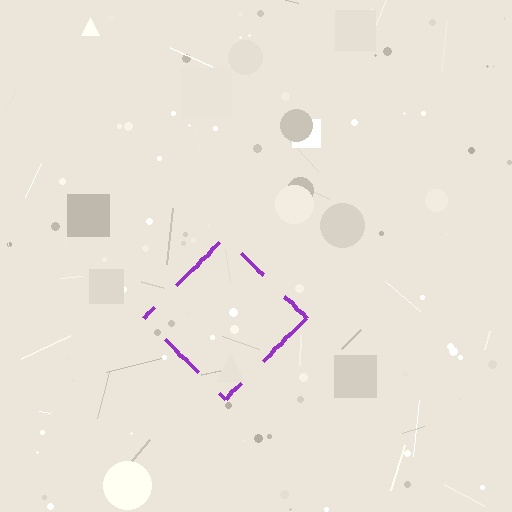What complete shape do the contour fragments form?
The contour fragments form a diamond.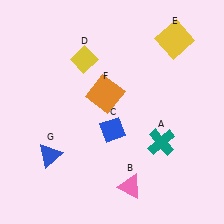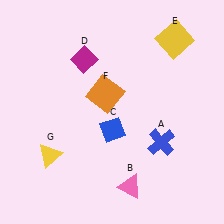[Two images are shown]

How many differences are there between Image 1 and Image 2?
There are 3 differences between the two images.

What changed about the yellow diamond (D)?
In Image 1, D is yellow. In Image 2, it changed to magenta.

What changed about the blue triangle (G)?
In Image 1, G is blue. In Image 2, it changed to yellow.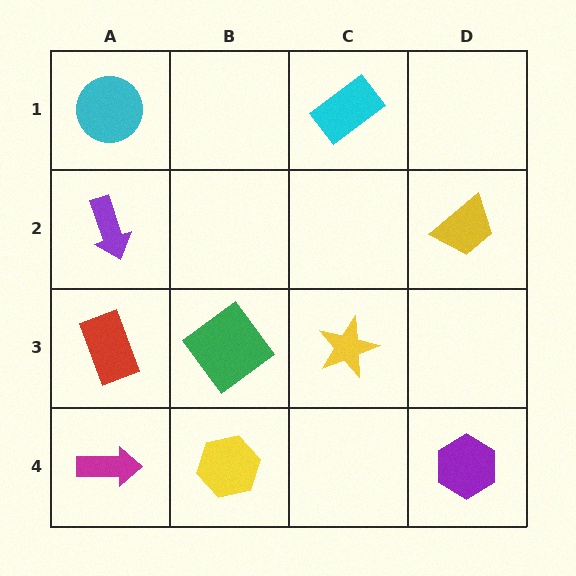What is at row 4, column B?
A yellow hexagon.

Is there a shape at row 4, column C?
No, that cell is empty.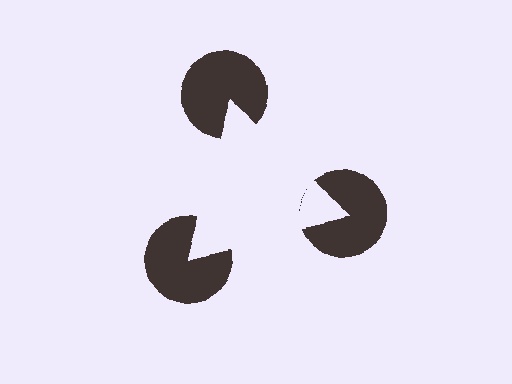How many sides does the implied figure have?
3 sides.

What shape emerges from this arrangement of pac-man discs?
An illusory triangle — its edges are inferred from the aligned wedge cuts in the pac-man discs, not physically drawn.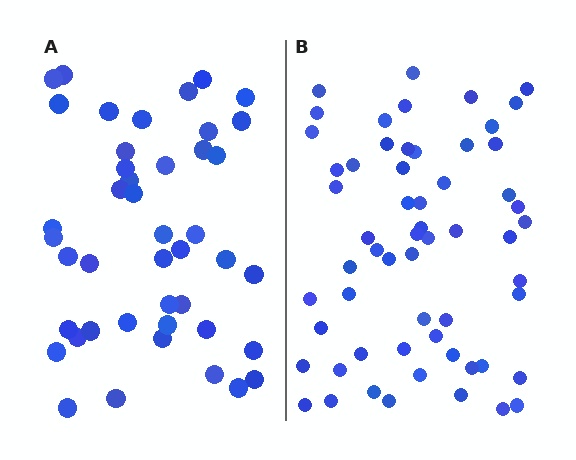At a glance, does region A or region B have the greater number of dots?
Region B (the right region) has more dots.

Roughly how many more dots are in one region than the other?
Region B has approximately 15 more dots than region A.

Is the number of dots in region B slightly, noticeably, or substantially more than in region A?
Region B has noticeably more, but not dramatically so. The ratio is roughly 1.3 to 1.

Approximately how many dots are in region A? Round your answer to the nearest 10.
About 40 dots. (The exact count is 44, which rounds to 40.)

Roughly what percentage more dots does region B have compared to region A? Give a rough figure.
About 35% more.